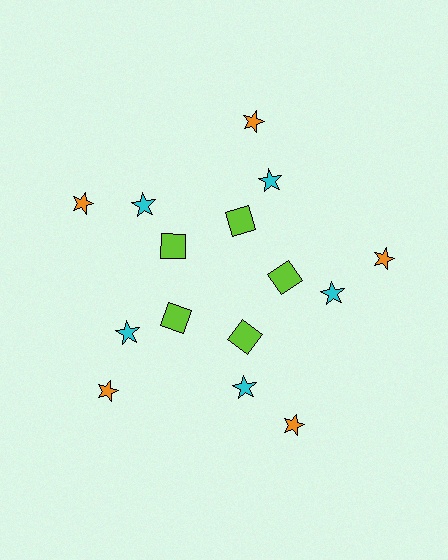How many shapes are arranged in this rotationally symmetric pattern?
There are 15 shapes, arranged in 5 groups of 3.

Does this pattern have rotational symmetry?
Yes, this pattern has 5-fold rotational symmetry. It looks the same after rotating 72 degrees around the center.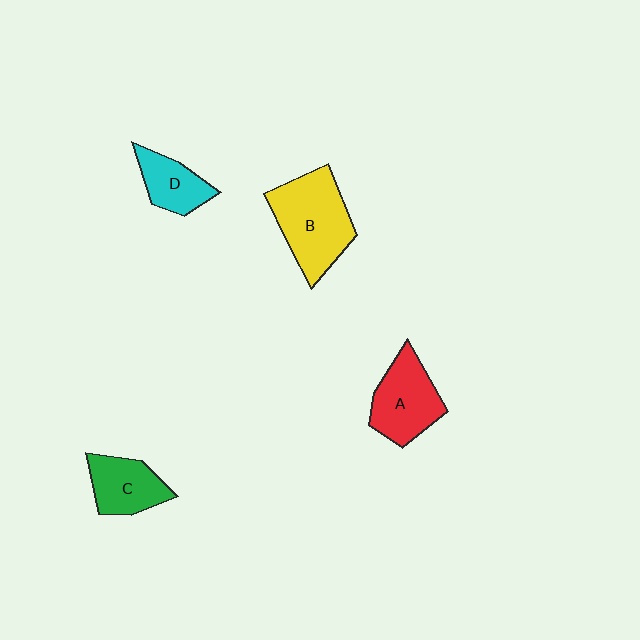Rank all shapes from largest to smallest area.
From largest to smallest: B (yellow), A (red), C (green), D (cyan).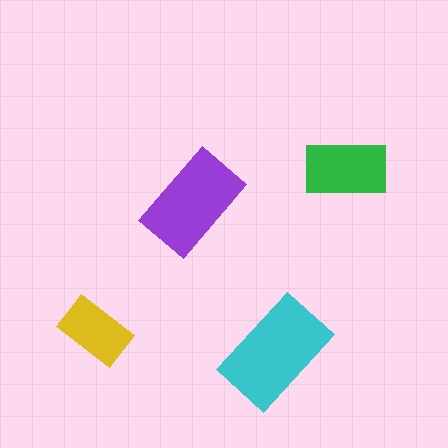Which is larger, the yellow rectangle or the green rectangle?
The green one.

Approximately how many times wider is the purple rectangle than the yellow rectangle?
About 1.5 times wider.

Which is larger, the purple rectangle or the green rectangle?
The purple one.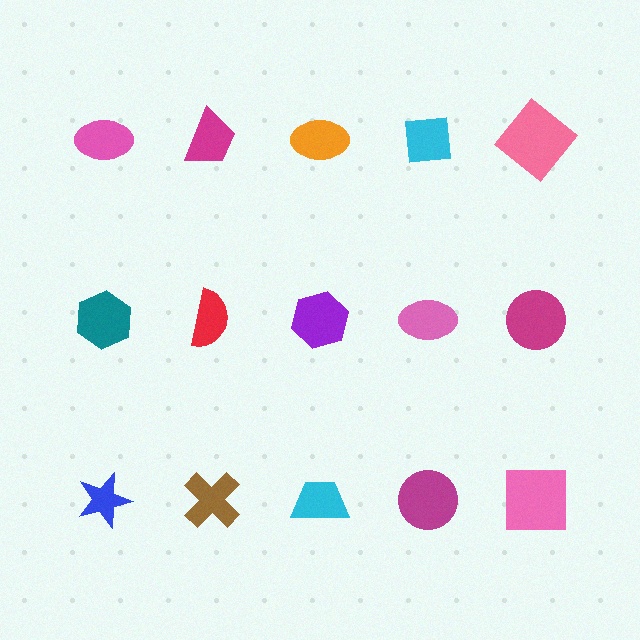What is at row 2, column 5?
A magenta circle.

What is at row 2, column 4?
A pink ellipse.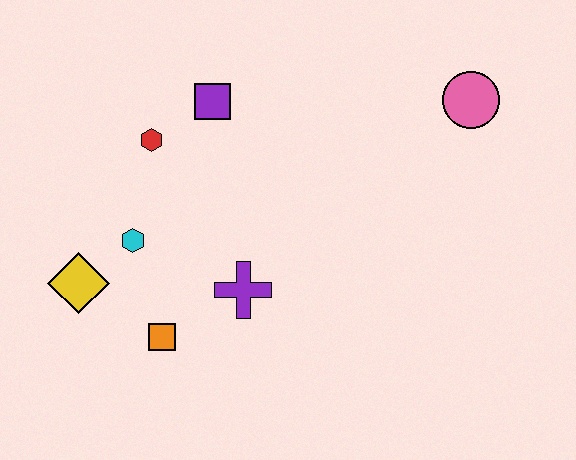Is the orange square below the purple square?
Yes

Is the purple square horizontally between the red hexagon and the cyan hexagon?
No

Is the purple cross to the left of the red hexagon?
No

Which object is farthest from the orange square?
The pink circle is farthest from the orange square.